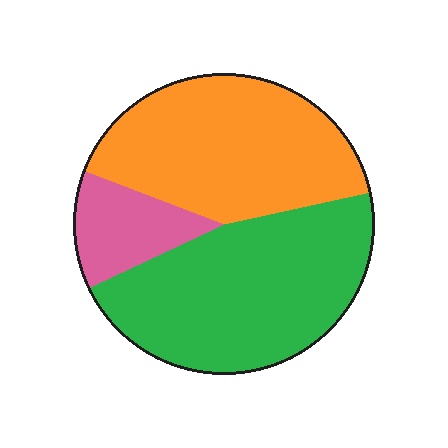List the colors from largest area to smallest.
From largest to smallest: green, orange, pink.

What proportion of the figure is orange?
Orange takes up about two fifths (2/5) of the figure.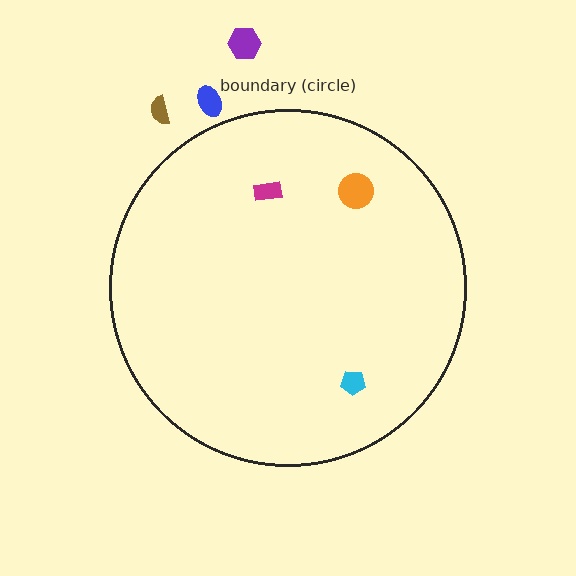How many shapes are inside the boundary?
3 inside, 3 outside.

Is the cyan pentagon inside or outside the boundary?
Inside.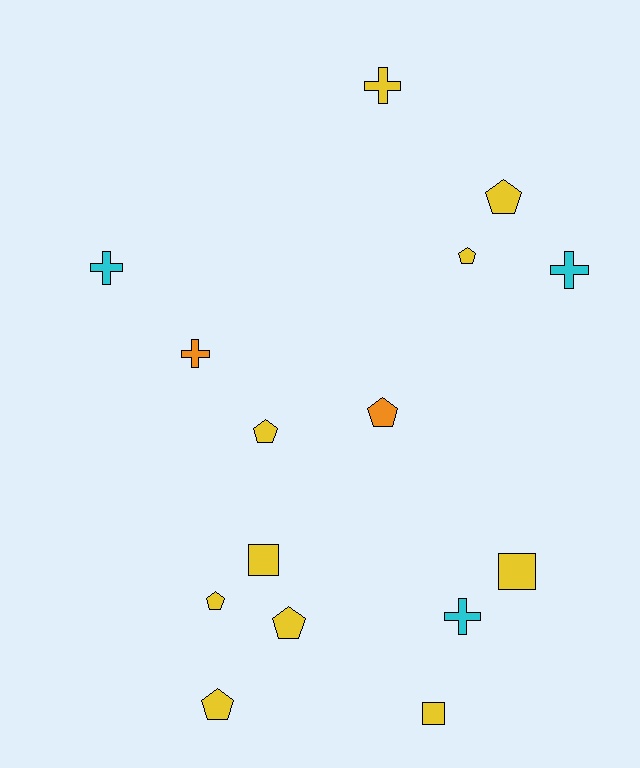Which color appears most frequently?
Yellow, with 10 objects.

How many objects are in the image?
There are 15 objects.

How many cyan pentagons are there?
There are no cyan pentagons.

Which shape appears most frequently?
Pentagon, with 7 objects.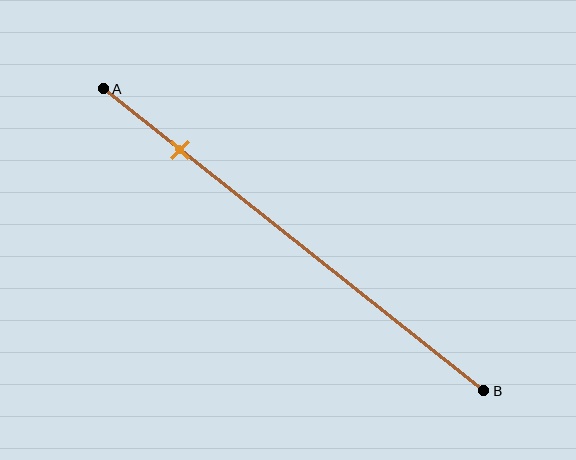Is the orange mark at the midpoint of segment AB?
No, the mark is at about 20% from A, not at the 50% midpoint.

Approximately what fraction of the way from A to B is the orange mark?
The orange mark is approximately 20% of the way from A to B.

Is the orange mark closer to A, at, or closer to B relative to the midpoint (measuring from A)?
The orange mark is closer to point A than the midpoint of segment AB.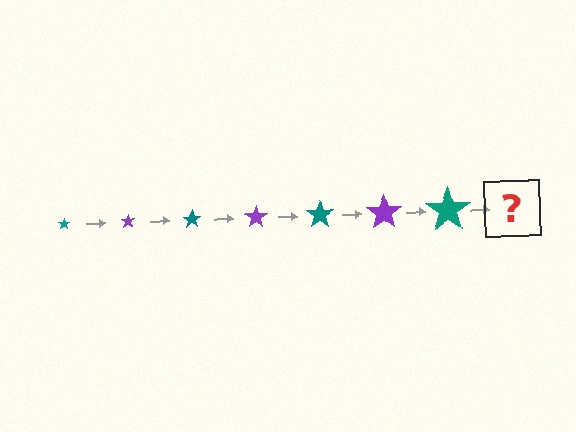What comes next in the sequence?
The next element should be a purple star, larger than the previous one.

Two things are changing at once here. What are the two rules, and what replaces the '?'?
The two rules are that the star grows larger each step and the color cycles through teal and purple. The '?' should be a purple star, larger than the previous one.